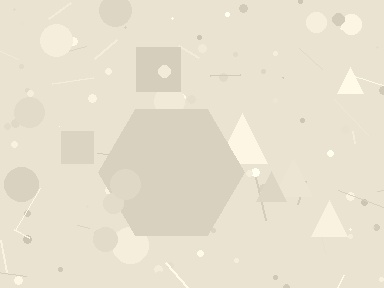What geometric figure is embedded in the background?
A hexagon is embedded in the background.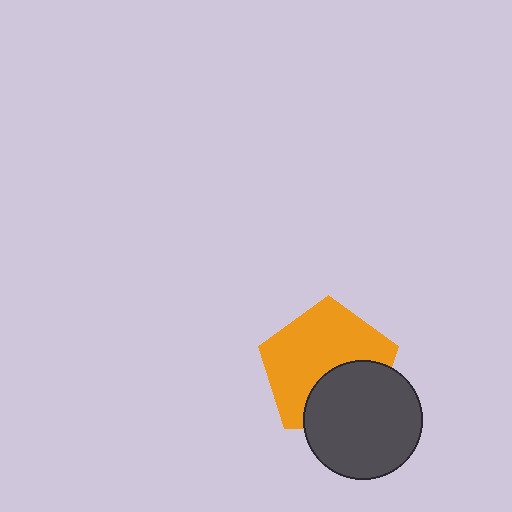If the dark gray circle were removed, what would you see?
You would see the complete orange pentagon.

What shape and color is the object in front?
The object in front is a dark gray circle.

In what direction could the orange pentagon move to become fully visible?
The orange pentagon could move up. That would shift it out from behind the dark gray circle entirely.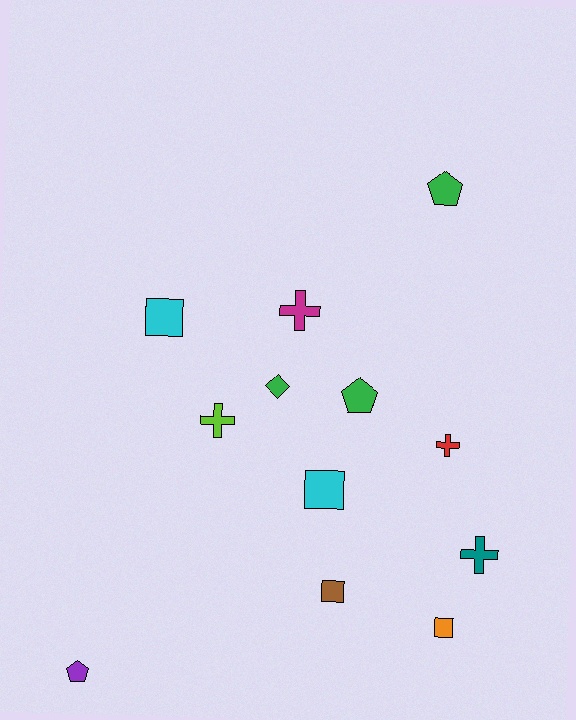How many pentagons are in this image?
There are 3 pentagons.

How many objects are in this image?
There are 12 objects.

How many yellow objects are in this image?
There are no yellow objects.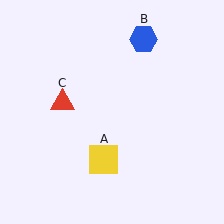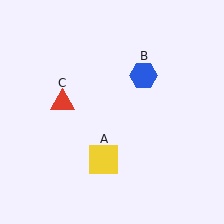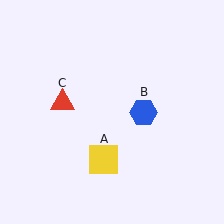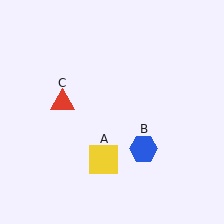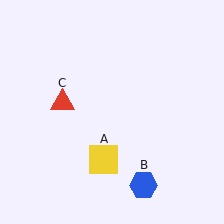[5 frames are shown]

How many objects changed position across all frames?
1 object changed position: blue hexagon (object B).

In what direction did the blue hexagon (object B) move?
The blue hexagon (object B) moved down.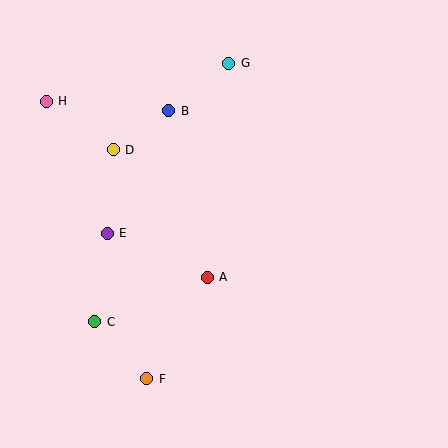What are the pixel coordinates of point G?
Point G is at (229, 63).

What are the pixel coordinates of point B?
Point B is at (169, 111).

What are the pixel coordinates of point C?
Point C is at (95, 322).